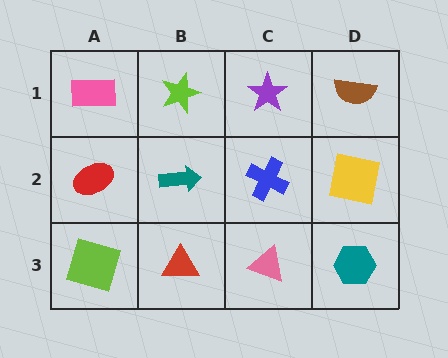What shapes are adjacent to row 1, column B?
A teal arrow (row 2, column B), a pink rectangle (row 1, column A), a purple star (row 1, column C).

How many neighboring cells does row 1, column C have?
3.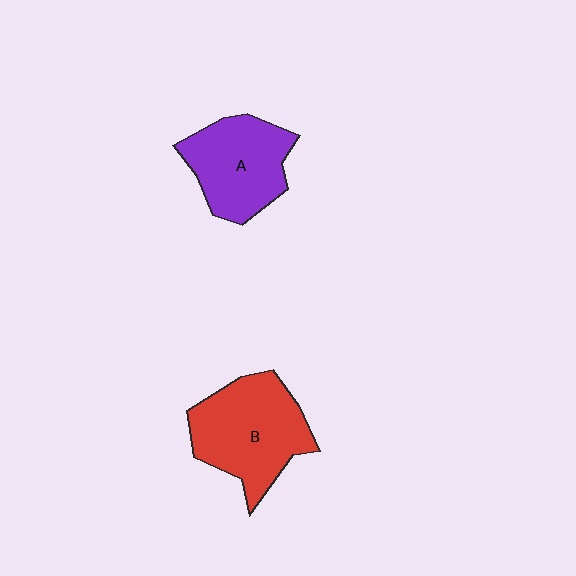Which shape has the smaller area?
Shape A (purple).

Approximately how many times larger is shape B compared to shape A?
Approximately 1.2 times.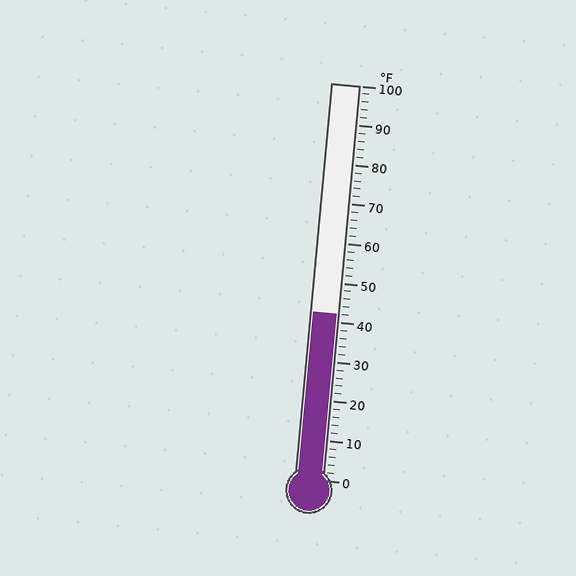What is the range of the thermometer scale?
The thermometer scale ranges from 0°F to 100°F.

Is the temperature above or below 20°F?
The temperature is above 20°F.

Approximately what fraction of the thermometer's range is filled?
The thermometer is filled to approximately 40% of its range.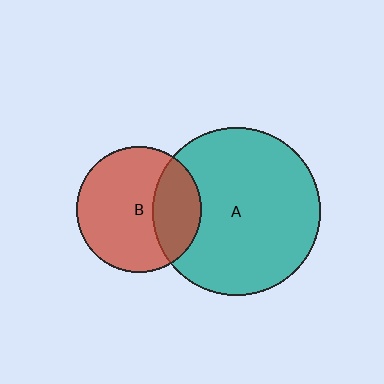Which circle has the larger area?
Circle A (teal).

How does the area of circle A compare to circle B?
Approximately 1.8 times.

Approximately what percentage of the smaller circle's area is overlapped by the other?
Approximately 30%.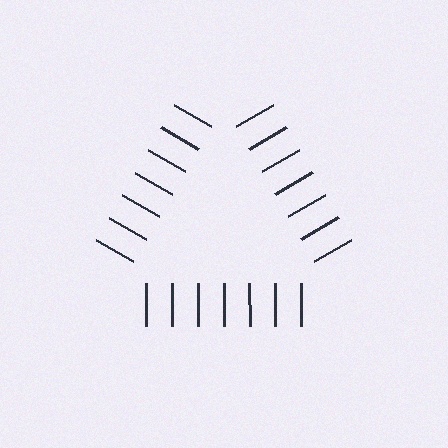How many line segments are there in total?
21 — 7 along each of the 3 edges.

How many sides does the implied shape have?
3 sides — the line-ends trace a triangle.